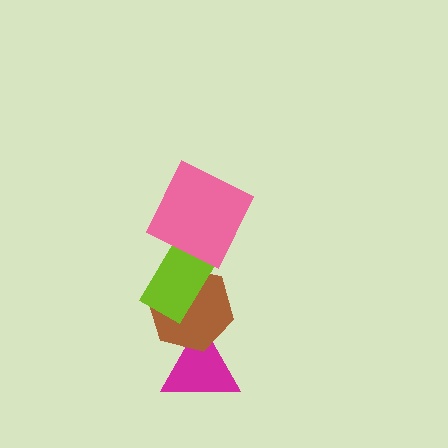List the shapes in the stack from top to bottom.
From top to bottom: the pink square, the lime rectangle, the brown hexagon, the magenta triangle.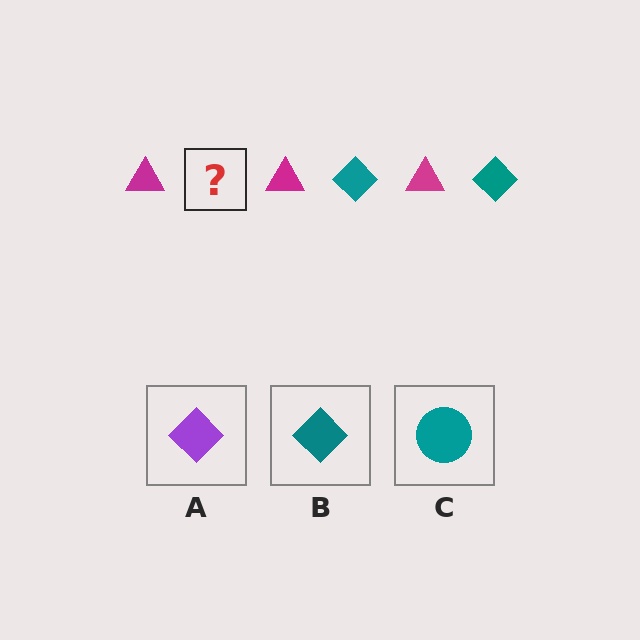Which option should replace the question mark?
Option B.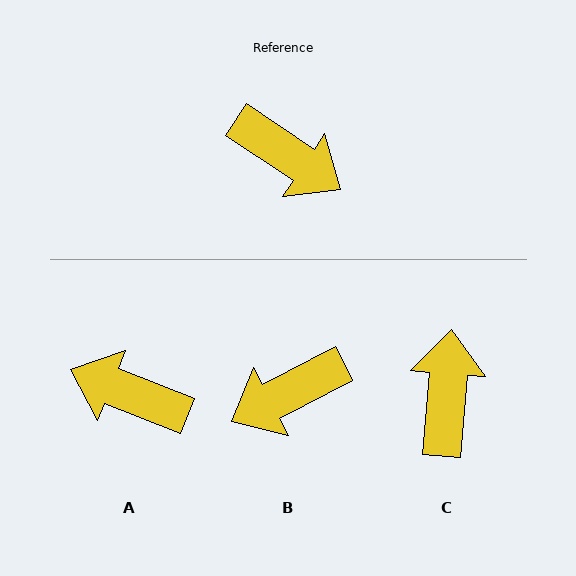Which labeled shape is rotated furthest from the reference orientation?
A, about 168 degrees away.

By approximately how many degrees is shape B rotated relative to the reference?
Approximately 119 degrees clockwise.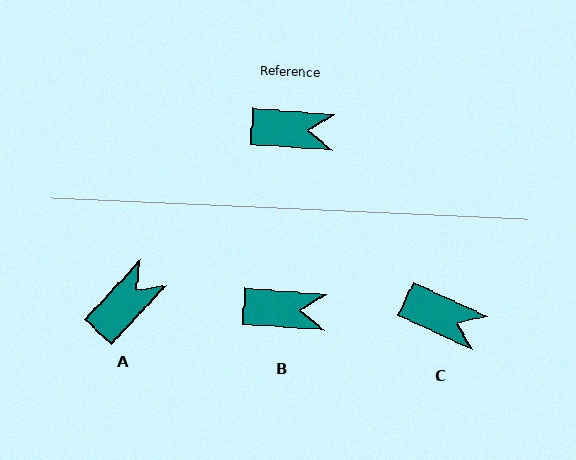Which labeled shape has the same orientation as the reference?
B.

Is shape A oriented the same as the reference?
No, it is off by about 51 degrees.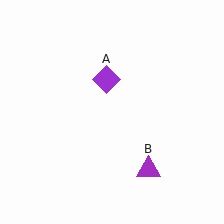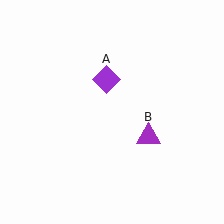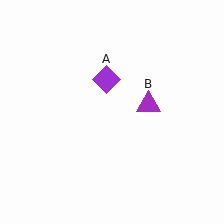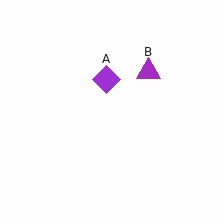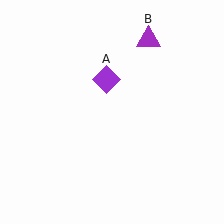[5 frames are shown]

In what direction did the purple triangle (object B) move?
The purple triangle (object B) moved up.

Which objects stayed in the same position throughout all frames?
Purple diamond (object A) remained stationary.